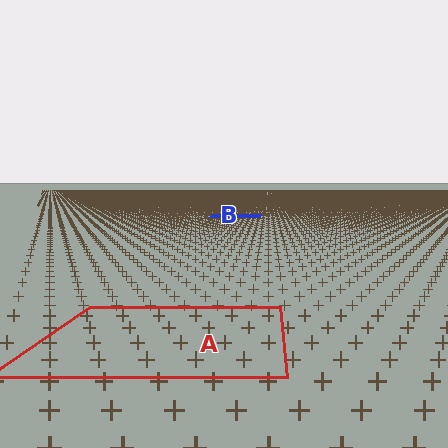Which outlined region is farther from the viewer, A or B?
Region B is farther from the viewer — the texture elements inside it appear smaller and more densely packed.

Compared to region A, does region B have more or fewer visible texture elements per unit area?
Region B has more texture elements per unit area — they are packed more densely because it is farther away.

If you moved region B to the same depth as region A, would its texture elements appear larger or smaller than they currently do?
They would appear larger. At a closer depth, the same texture elements are projected at a bigger on-screen size.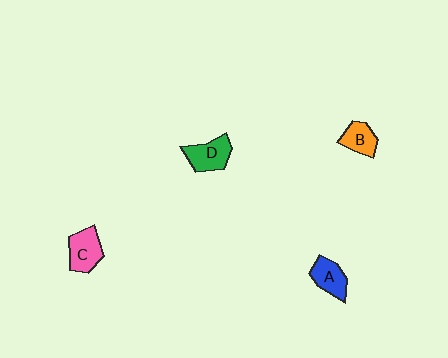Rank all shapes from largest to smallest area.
From largest to smallest: D (green), C (pink), A (blue), B (orange).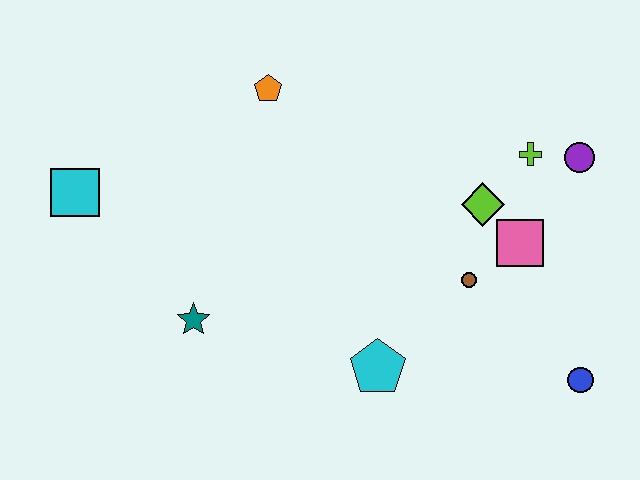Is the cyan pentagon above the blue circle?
Yes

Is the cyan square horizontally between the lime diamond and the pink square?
No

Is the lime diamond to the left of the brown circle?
No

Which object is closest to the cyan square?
The teal star is closest to the cyan square.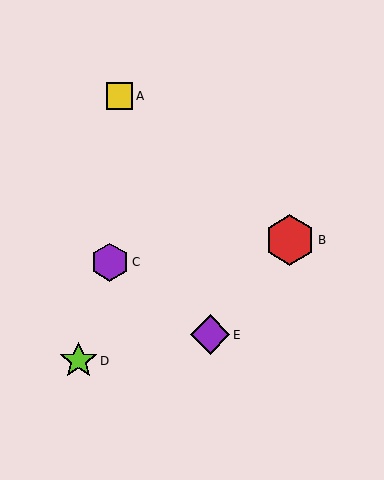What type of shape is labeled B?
Shape B is a red hexagon.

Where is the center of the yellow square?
The center of the yellow square is at (119, 96).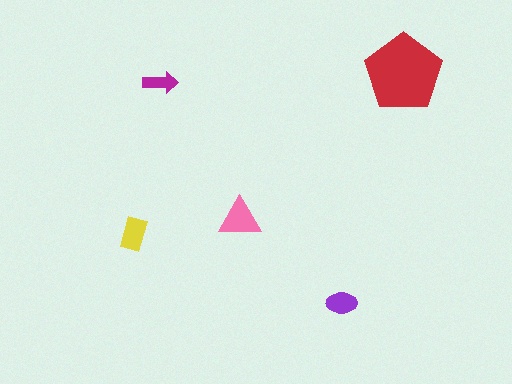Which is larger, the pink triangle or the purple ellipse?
The pink triangle.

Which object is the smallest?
The magenta arrow.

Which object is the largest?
The red pentagon.